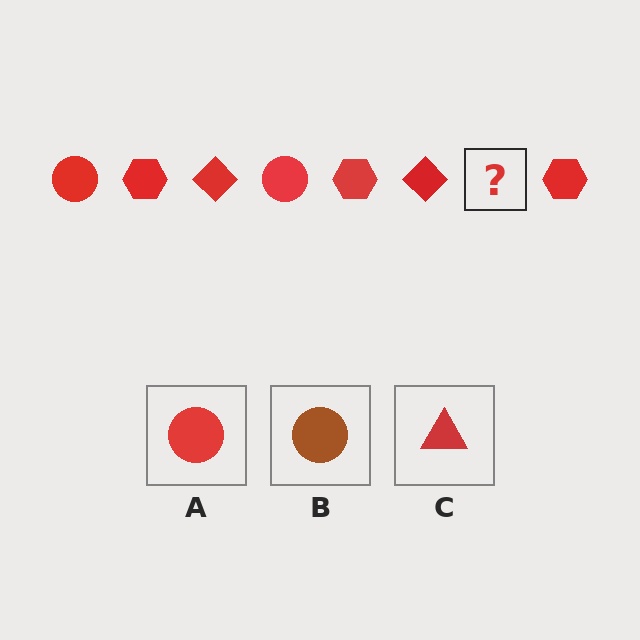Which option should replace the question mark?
Option A.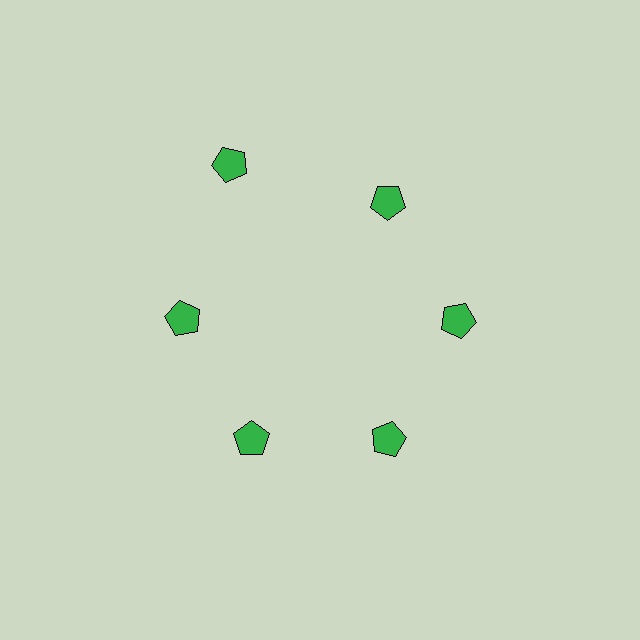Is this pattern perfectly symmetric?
No. The 6 green pentagons are arranged in a ring, but one element near the 11 o'clock position is pushed outward from the center, breaking the 6-fold rotational symmetry.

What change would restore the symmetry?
The symmetry would be restored by moving it inward, back onto the ring so that all 6 pentagons sit at equal angles and equal distance from the center.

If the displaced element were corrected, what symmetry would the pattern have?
It would have 6-fold rotational symmetry — the pattern would map onto itself every 60 degrees.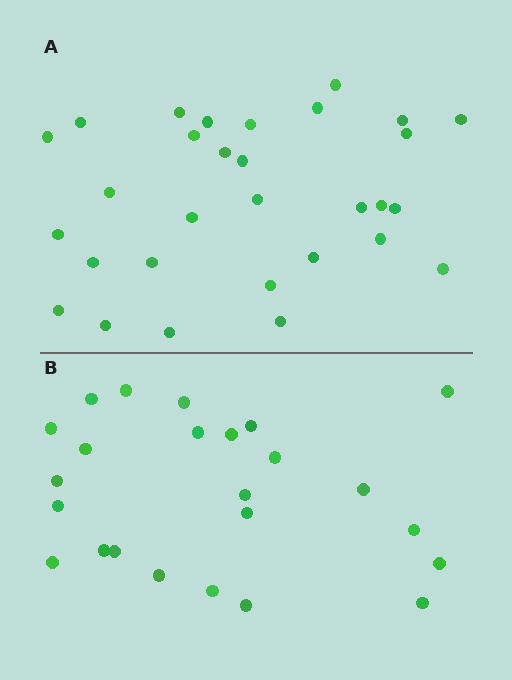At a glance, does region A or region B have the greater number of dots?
Region A (the top region) has more dots.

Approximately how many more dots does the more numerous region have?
Region A has about 6 more dots than region B.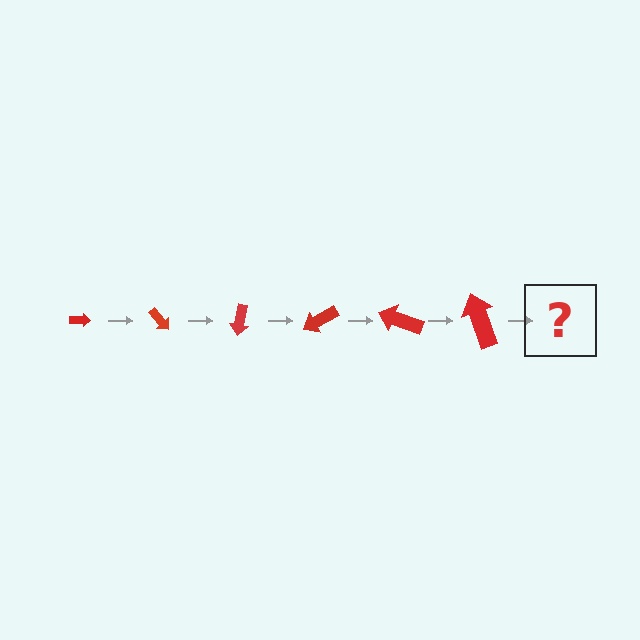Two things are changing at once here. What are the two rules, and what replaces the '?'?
The two rules are that the arrow grows larger each step and it rotates 50 degrees each step. The '?' should be an arrow, larger than the previous one and rotated 300 degrees from the start.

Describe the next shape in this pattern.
It should be an arrow, larger than the previous one and rotated 300 degrees from the start.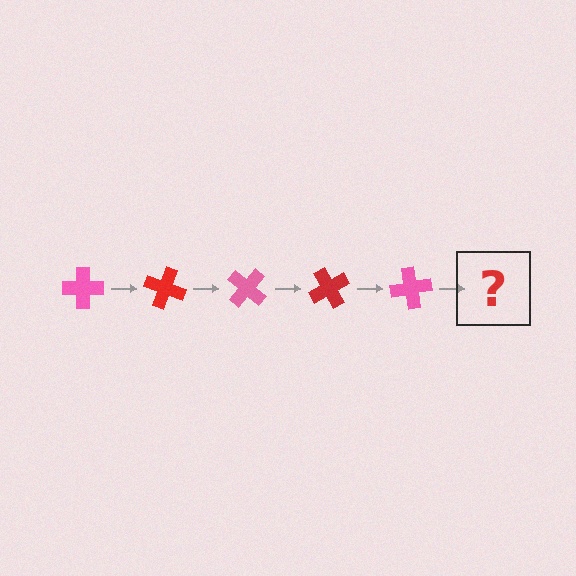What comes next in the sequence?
The next element should be a red cross, rotated 100 degrees from the start.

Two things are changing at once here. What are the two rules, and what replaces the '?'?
The two rules are that it rotates 20 degrees each step and the color cycles through pink and red. The '?' should be a red cross, rotated 100 degrees from the start.